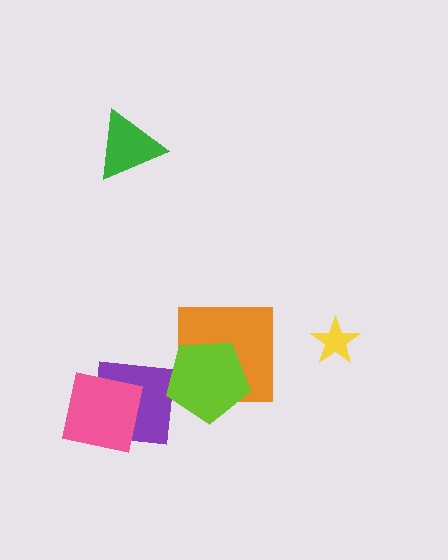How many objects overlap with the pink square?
1 object overlaps with the pink square.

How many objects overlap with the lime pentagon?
1 object overlaps with the lime pentagon.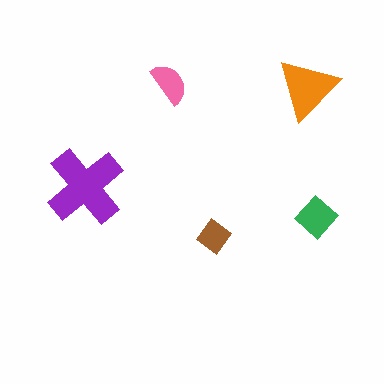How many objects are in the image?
There are 5 objects in the image.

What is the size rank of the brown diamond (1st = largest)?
5th.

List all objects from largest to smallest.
The purple cross, the orange triangle, the green diamond, the pink semicircle, the brown diamond.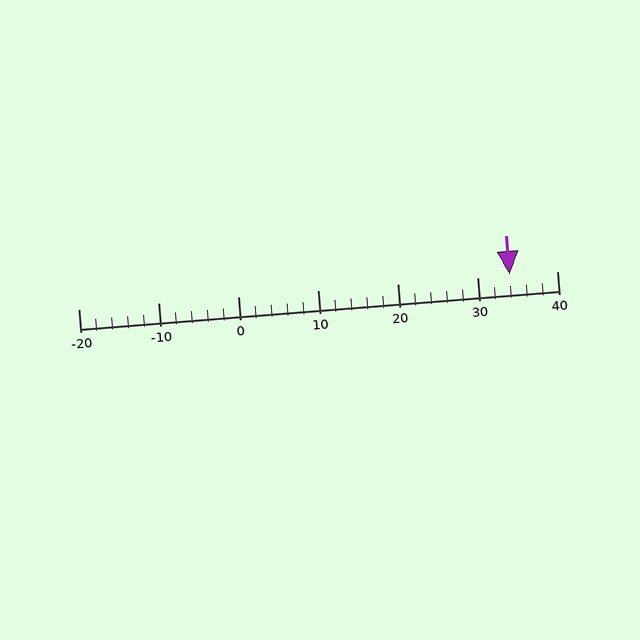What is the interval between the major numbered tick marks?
The major tick marks are spaced 10 units apart.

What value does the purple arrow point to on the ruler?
The purple arrow points to approximately 34.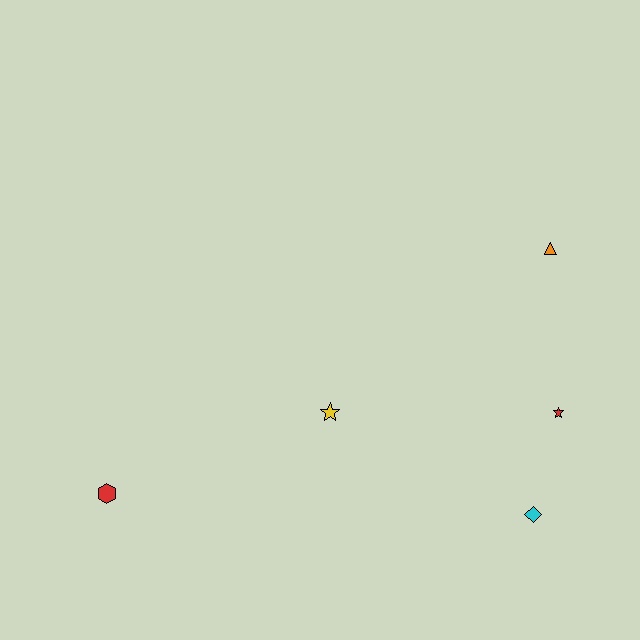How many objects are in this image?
There are 5 objects.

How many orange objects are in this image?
There is 1 orange object.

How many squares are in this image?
There are no squares.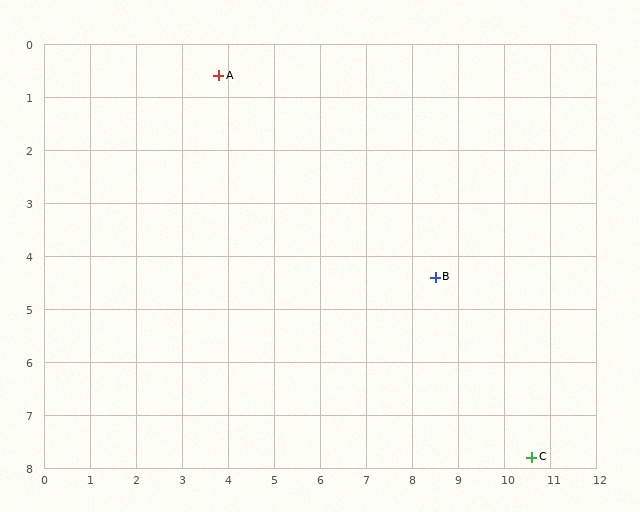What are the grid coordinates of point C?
Point C is at approximately (10.6, 7.8).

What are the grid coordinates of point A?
Point A is at approximately (3.8, 0.6).